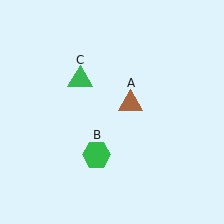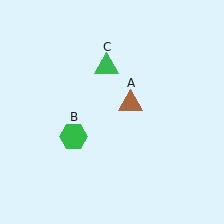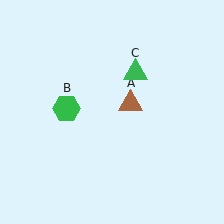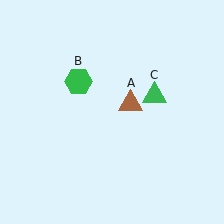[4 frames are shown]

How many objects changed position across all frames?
2 objects changed position: green hexagon (object B), green triangle (object C).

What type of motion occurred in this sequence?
The green hexagon (object B), green triangle (object C) rotated clockwise around the center of the scene.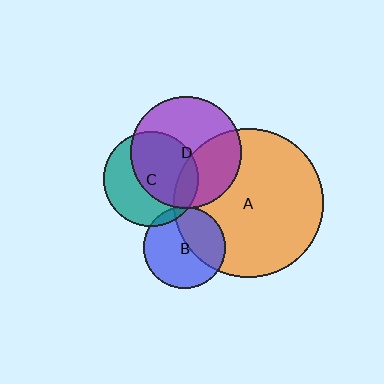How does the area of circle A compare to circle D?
Approximately 1.8 times.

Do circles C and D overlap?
Yes.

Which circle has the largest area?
Circle A (orange).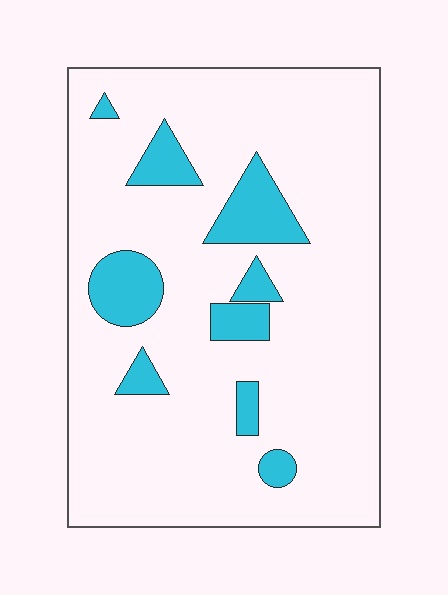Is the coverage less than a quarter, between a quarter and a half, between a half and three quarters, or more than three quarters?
Less than a quarter.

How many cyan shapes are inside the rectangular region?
9.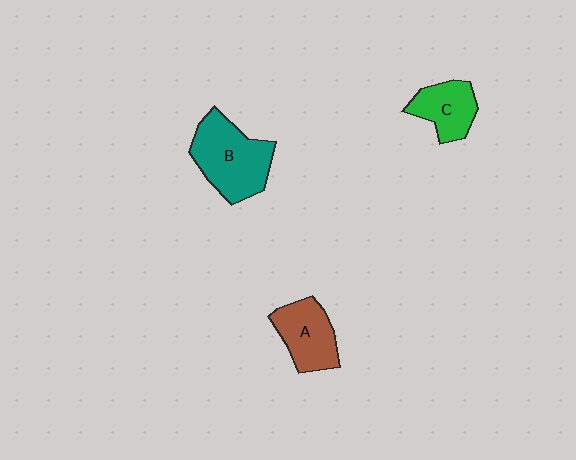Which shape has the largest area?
Shape B (teal).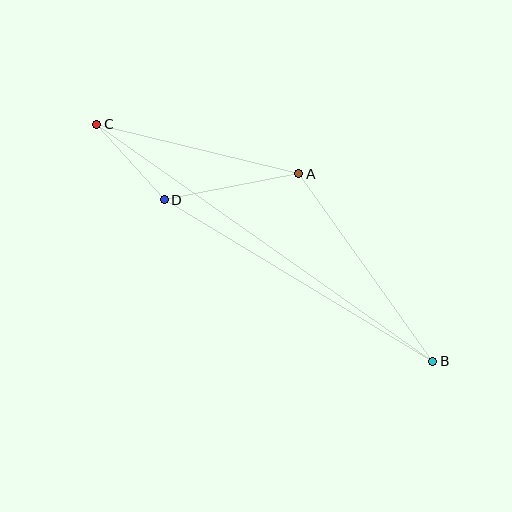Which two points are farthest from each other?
Points B and C are farthest from each other.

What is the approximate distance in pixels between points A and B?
The distance between A and B is approximately 231 pixels.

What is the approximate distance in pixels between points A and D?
The distance between A and D is approximately 137 pixels.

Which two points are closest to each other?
Points C and D are closest to each other.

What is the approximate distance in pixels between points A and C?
The distance between A and C is approximately 208 pixels.